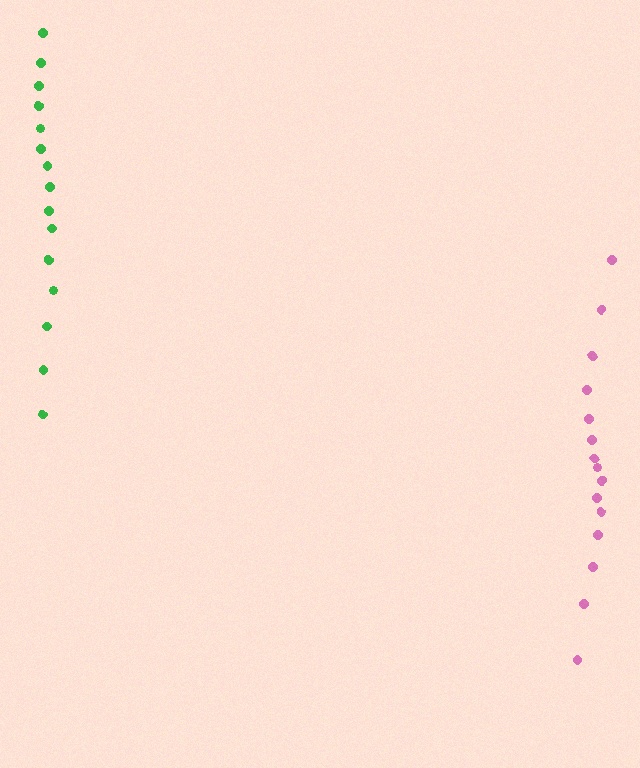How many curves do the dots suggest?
There are 2 distinct paths.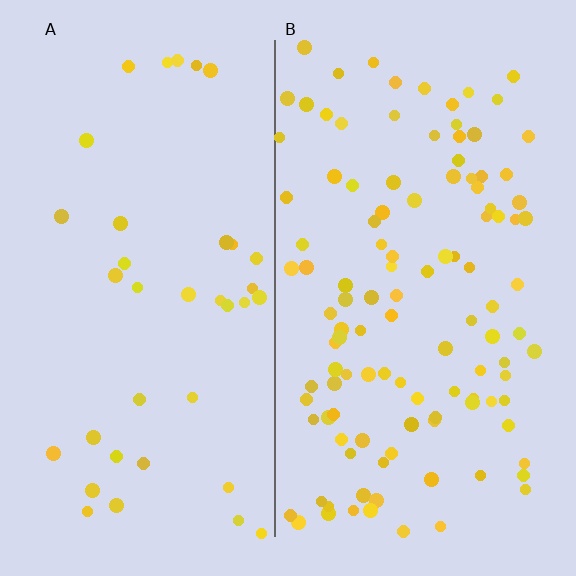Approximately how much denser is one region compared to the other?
Approximately 3.1× — region B over region A.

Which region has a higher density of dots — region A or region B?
B (the right).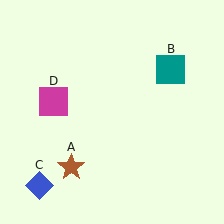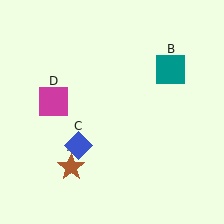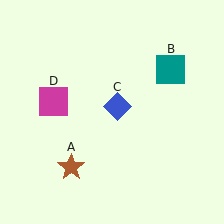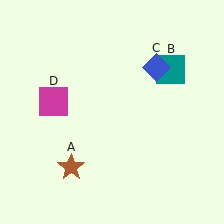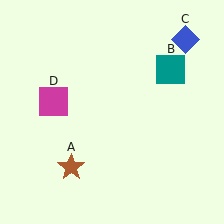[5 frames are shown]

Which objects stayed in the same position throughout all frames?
Brown star (object A) and teal square (object B) and magenta square (object D) remained stationary.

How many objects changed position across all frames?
1 object changed position: blue diamond (object C).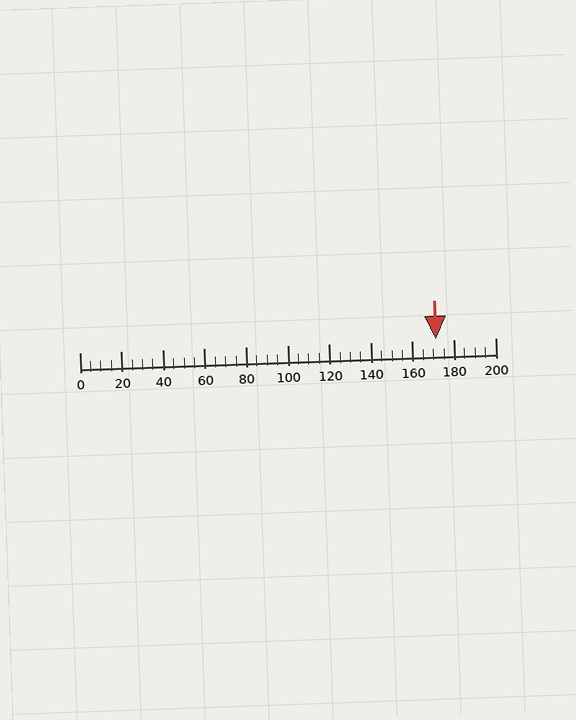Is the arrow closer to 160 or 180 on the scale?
The arrow is closer to 180.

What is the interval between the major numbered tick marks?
The major tick marks are spaced 20 units apart.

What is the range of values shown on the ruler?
The ruler shows values from 0 to 200.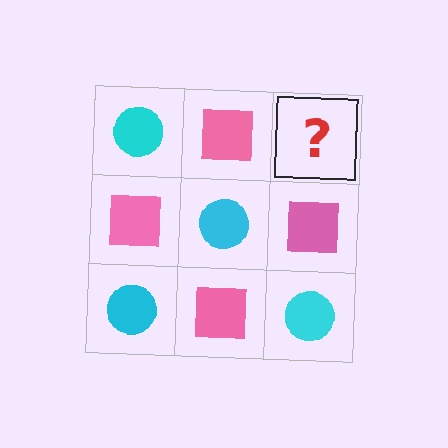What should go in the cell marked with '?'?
The missing cell should contain a cyan circle.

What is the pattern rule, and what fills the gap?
The rule is that it alternates cyan circle and pink square in a checkerboard pattern. The gap should be filled with a cyan circle.